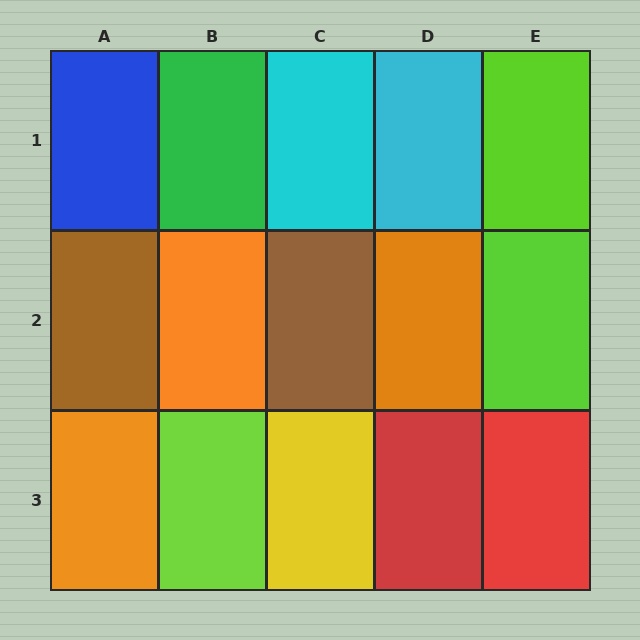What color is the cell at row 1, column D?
Cyan.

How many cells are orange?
3 cells are orange.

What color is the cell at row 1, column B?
Green.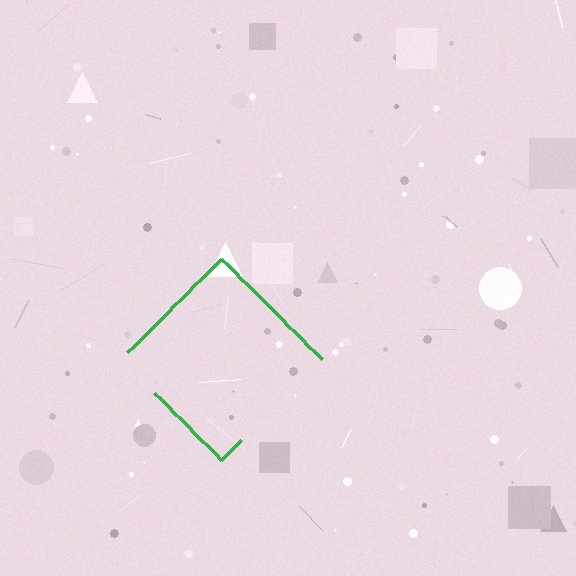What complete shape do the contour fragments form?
The contour fragments form a diamond.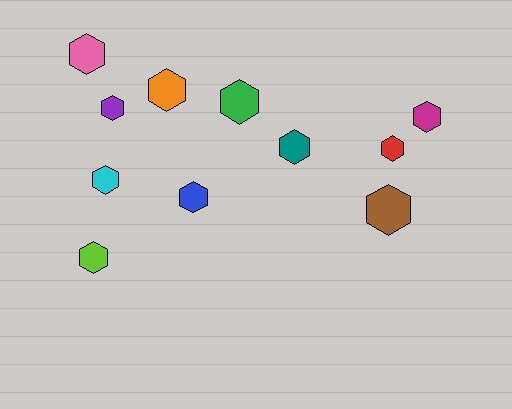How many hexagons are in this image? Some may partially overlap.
There are 11 hexagons.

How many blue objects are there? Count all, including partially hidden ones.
There is 1 blue object.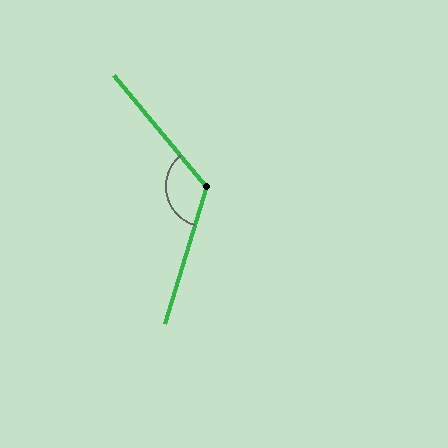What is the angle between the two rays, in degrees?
Approximately 123 degrees.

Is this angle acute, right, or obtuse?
It is obtuse.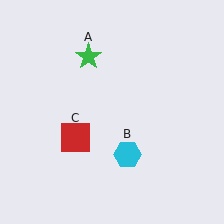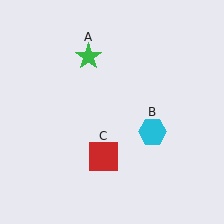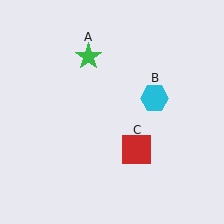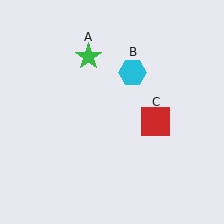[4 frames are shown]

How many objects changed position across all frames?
2 objects changed position: cyan hexagon (object B), red square (object C).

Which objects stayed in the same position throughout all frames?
Green star (object A) remained stationary.